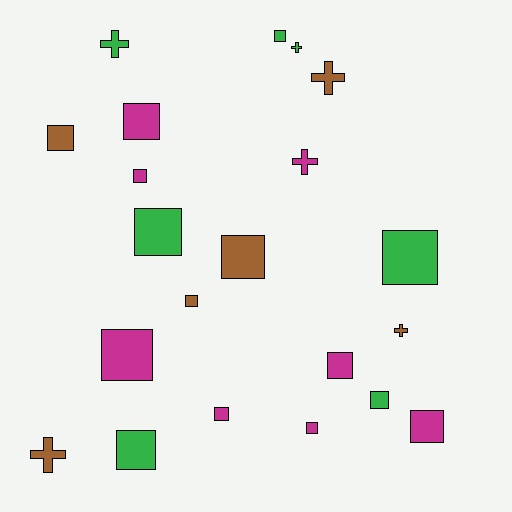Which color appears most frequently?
Magenta, with 8 objects.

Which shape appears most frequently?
Square, with 15 objects.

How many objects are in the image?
There are 21 objects.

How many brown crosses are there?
There are 3 brown crosses.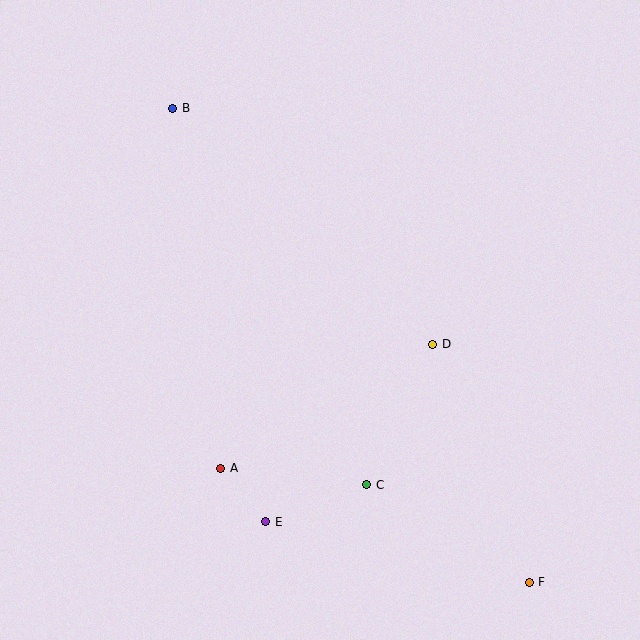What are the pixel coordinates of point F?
Point F is at (529, 582).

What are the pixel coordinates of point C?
Point C is at (367, 485).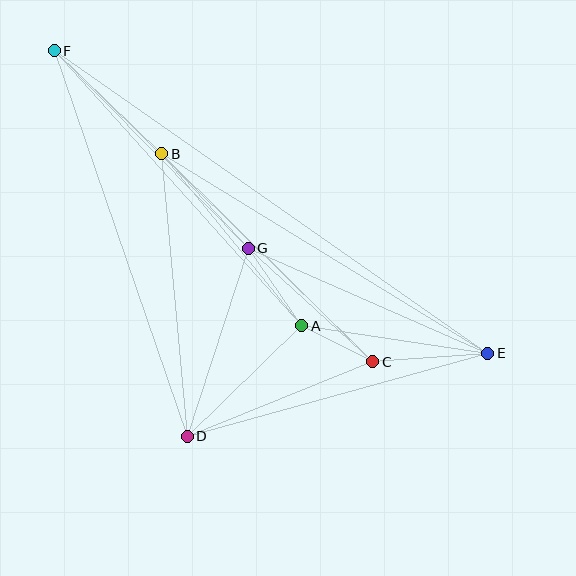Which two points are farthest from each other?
Points E and F are farthest from each other.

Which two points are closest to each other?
Points A and C are closest to each other.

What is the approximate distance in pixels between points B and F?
The distance between B and F is approximately 149 pixels.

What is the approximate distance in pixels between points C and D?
The distance between C and D is approximately 200 pixels.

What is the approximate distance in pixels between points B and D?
The distance between B and D is approximately 284 pixels.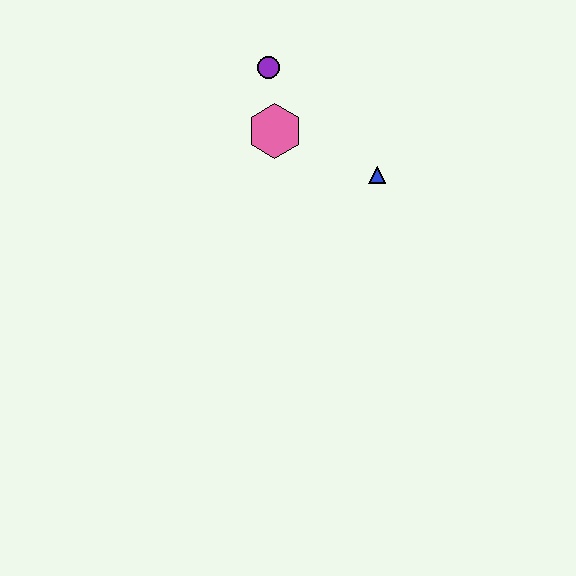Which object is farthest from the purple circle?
The blue triangle is farthest from the purple circle.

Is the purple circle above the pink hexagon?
Yes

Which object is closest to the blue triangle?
The pink hexagon is closest to the blue triangle.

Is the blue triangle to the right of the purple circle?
Yes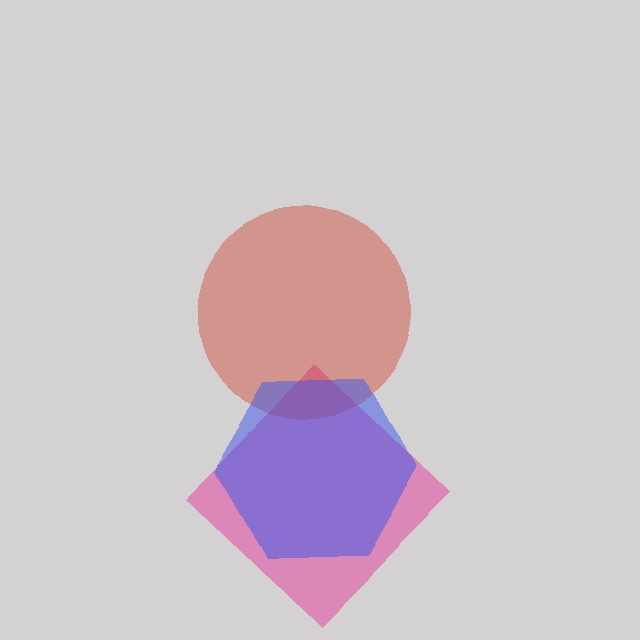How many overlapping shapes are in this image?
There are 3 overlapping shapes in the image.